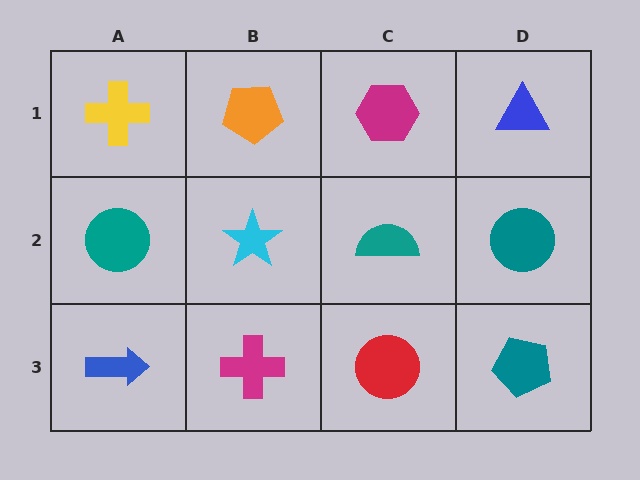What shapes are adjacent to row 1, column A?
A teal circle (row 2, column A), an orange pentagon (row 1, column B).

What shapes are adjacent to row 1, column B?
A cyan star (row 2, column B), a yellow cross (row 1, column A), a magenta hexagon (row 1, column C).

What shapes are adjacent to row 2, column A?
A yellow cross (row 1, column A), a blue arrow (row 3, column A), a cyan star (row 2, column B).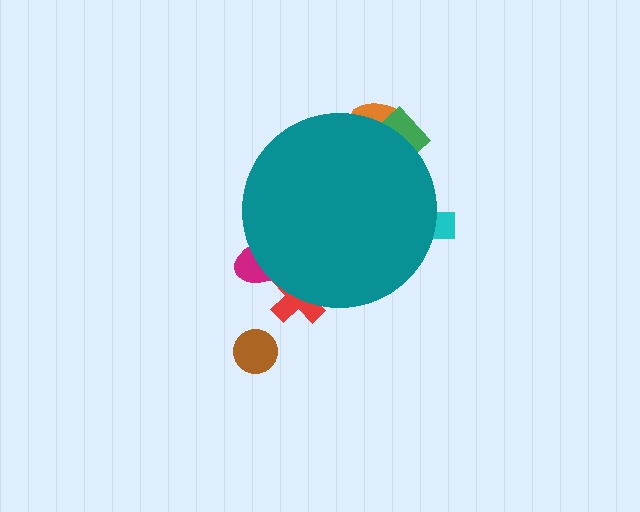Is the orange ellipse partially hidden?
Yes, the orange ellipse is partially hidden behind the teal circle.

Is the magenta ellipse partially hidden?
Yes, the magenta ellipse is partially hidden behind the teal circle.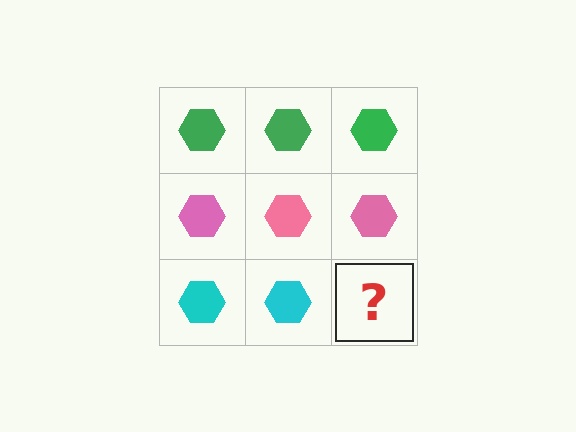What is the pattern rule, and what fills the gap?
The rule is that each row has a consistent color. The gap should be filled with a cyan hexagon.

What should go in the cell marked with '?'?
The missing cell should contain a cyan hexagon.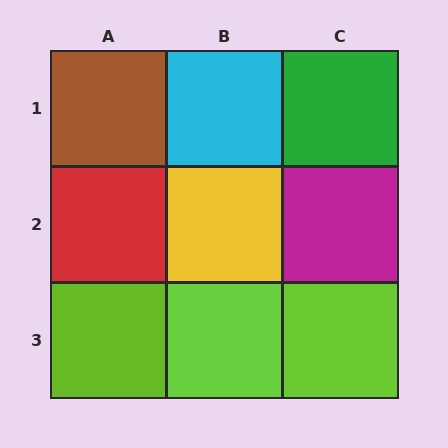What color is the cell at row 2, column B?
Yellow.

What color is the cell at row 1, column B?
Cyan.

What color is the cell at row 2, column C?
Magenta.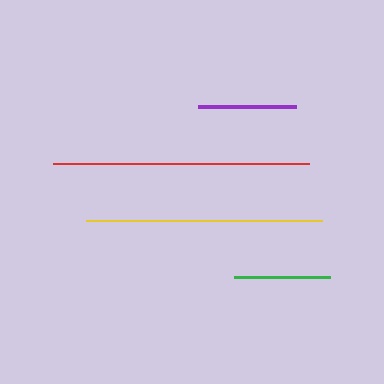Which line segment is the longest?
The red line is the longest at approximately 257 pixels.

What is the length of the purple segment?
The purple segment is approximately 97 pixels long.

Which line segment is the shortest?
The green line is the shortest at approximately 96 pixels.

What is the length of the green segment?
The green segment is approximately 96 pixels long.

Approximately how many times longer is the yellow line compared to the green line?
The yellow line is approximately 2.5 times the length of the green line.